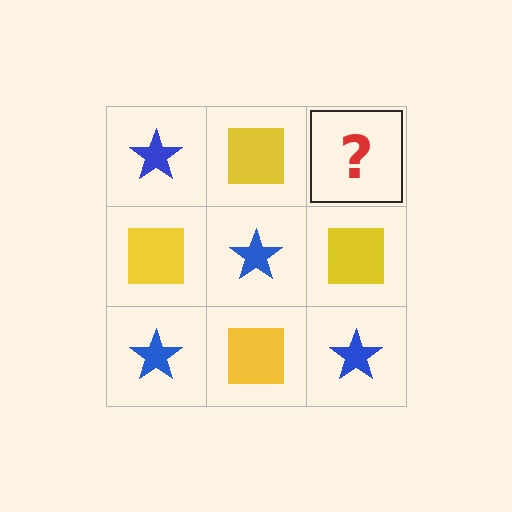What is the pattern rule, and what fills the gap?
The rule is that it alternates blue star and yellow square in a checkerboard pattern. The gap should be filled with a blue star.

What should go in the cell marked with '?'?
The missing cell should contain a blue star.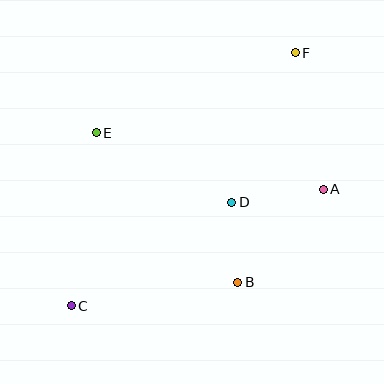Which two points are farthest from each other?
Points C and F are farthest from each other.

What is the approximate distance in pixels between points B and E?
The distance between B and E is approximately 206 pixels.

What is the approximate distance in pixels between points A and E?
The distance between A and E is approximately 234 pixels.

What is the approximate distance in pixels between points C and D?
The distance between C and D is approximately 191 pixels.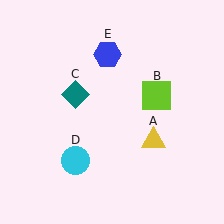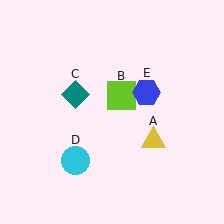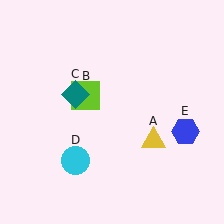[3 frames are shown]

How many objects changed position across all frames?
2 objects changed position: lime square (object B), blue hexagon (object E).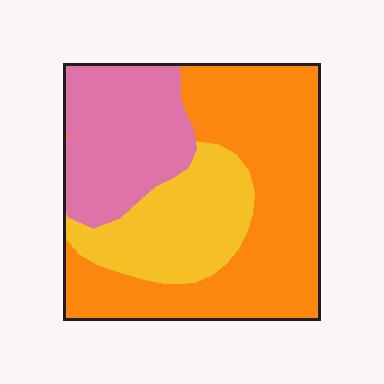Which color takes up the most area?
Orange, at roughly 50%.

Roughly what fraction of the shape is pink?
Pink covers around 25% of the shape.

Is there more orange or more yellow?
Orange.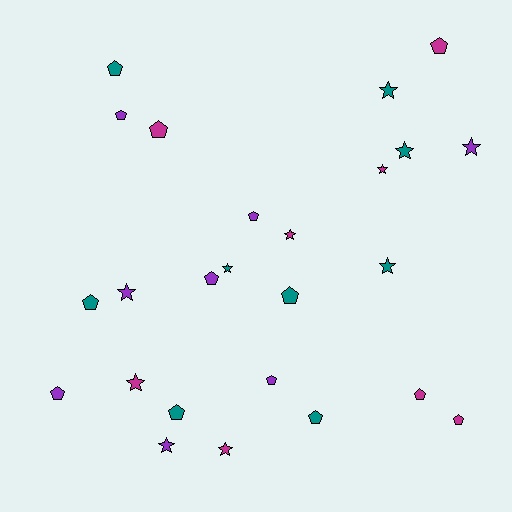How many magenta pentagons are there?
There are 4 magenta pentagons.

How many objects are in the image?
There are 25 objects.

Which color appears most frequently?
Teal, with 9 objects.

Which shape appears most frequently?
Pentagon, with 14 objects.